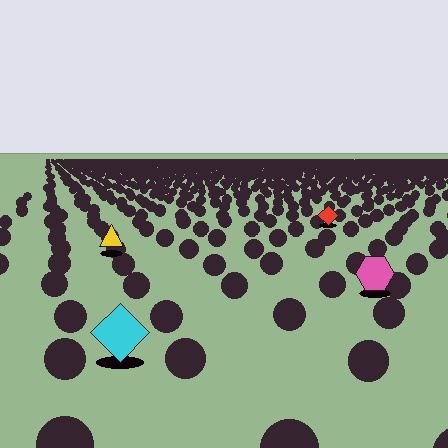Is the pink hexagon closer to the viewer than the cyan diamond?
No. The cyan diamond is closer — you can tell from the texture gradient: the ground texture is coarser near it.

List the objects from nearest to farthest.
From nearest to farthest: the cyan diamond, the pink hexagon, the yellow triangle, the red diamond.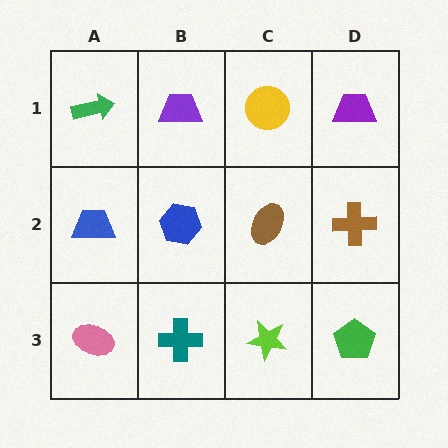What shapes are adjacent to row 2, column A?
A green arrow (row 1, column A), a pink ellipse (row 3, column A), a blue hexagon (row 2, column B).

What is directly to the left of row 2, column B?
A blue trapezoid.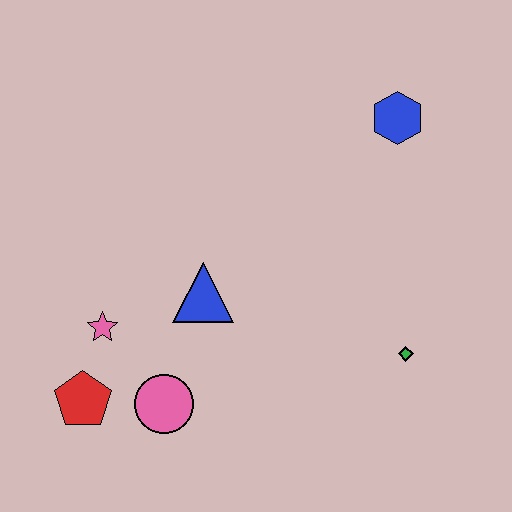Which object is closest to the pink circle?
The red pentagon is closest to the pink circle.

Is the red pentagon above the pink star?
No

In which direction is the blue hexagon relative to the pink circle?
The blue hexagon is above the pink circle.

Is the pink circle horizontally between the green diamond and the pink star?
Yes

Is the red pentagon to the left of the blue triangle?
Yes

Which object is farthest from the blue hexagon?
The red pentagon is farthest from the blue hexagon.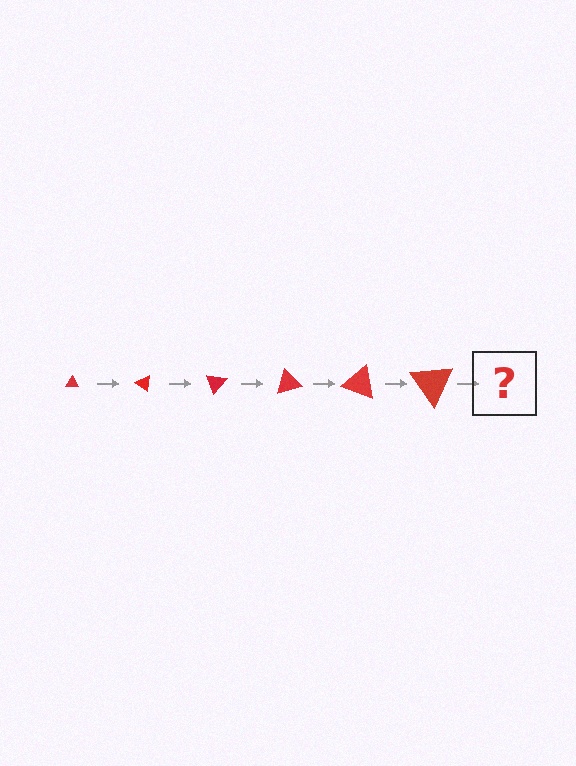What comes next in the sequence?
The next element should be a triangle, larger than the previous one and rotated 210 degrees from the start.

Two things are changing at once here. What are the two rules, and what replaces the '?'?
The two rules are that the triangle grows larger each step and it rotates 35 degrees each step. The '?' should be a triangle, larger than the previous one and rotated 210 degrees from the start.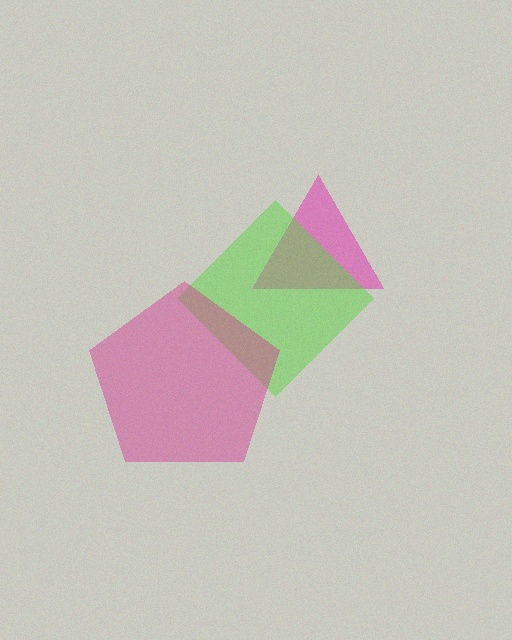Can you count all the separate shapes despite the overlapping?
Yes, there are 3 separate shapes.